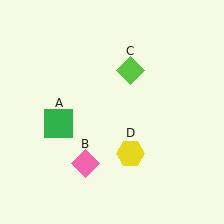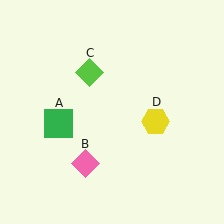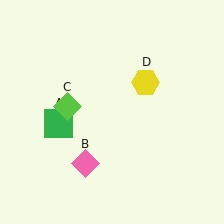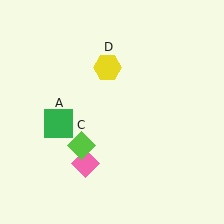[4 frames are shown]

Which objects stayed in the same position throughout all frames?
Green square (object A) and pink diamond (object B) remained stationary.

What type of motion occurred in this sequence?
The lime diamond (object C), yellow hexagon (object D) rotated counterclockwise around the center of the scene.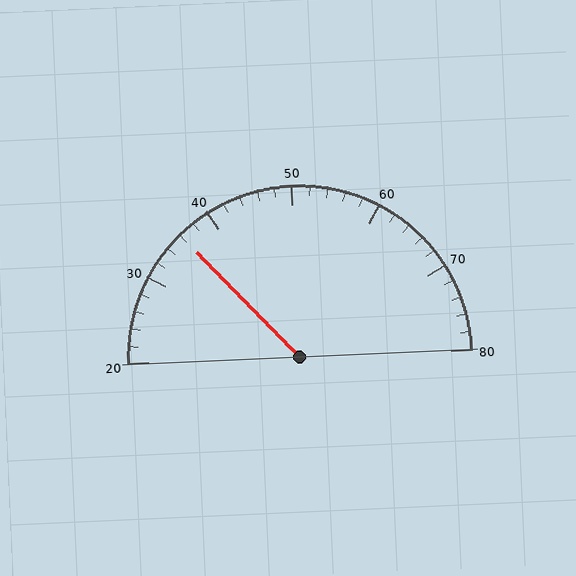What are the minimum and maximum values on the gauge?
The gauge ranges from 20 to 80.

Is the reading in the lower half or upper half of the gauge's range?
The reading is in the lower half of the range (20 to 80).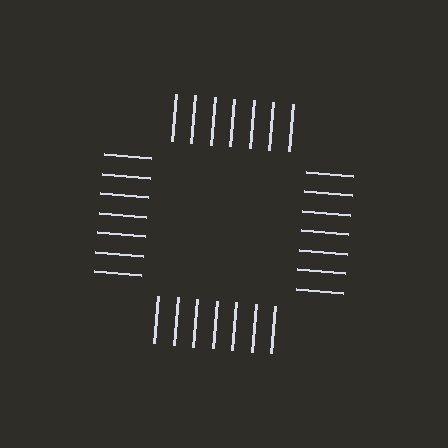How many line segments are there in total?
28 — 7 along each of the 4 edges.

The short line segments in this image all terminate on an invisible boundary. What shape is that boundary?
An illusory square — the line segments terminate on its edges but no continuous stroke is drawn.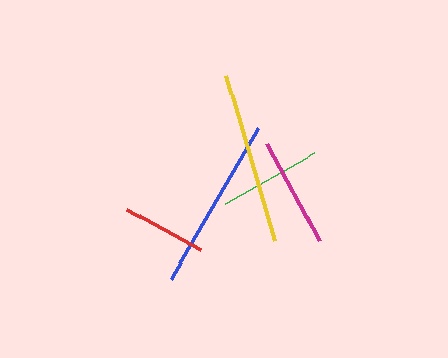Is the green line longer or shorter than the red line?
The green line is longer than the red line.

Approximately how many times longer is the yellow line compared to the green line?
The yellow line is approximately 1.7 times the length of the green line.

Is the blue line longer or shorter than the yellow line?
The blue line is longer than the yellow line.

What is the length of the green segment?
The green segment is approximately 102 pixels long.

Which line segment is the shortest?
The red line is the shortest at approximately 84 pixels.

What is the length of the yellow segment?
The yellow segment is approximately 172 pixels long.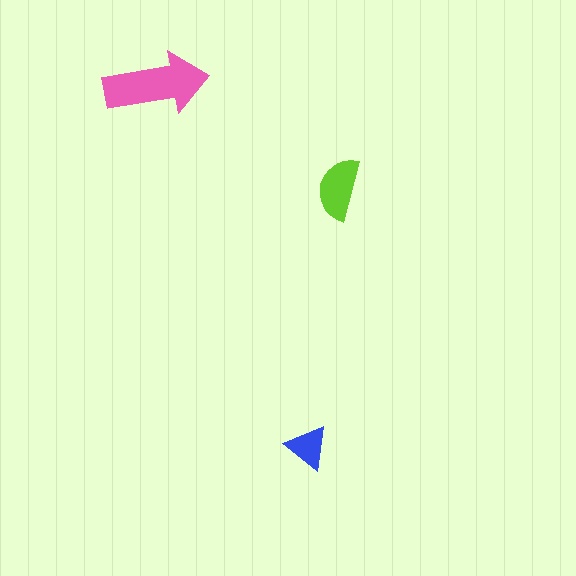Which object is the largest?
The pink arrow.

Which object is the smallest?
The blue triangle.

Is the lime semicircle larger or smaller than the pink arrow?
Smaller.